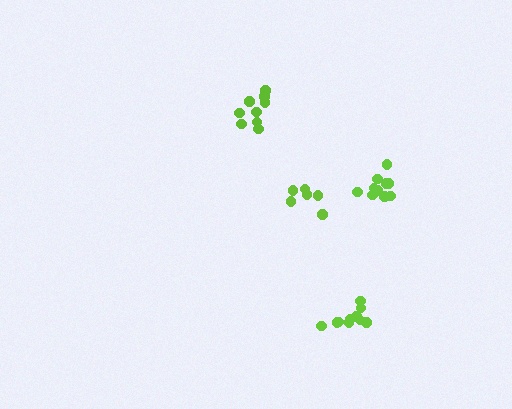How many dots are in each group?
Group 1: 6 dots, Group 2: 10 dots, Group 3: 9 dots, Group 4: 10 dots (35 total).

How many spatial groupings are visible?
There are 4 spatial groupings.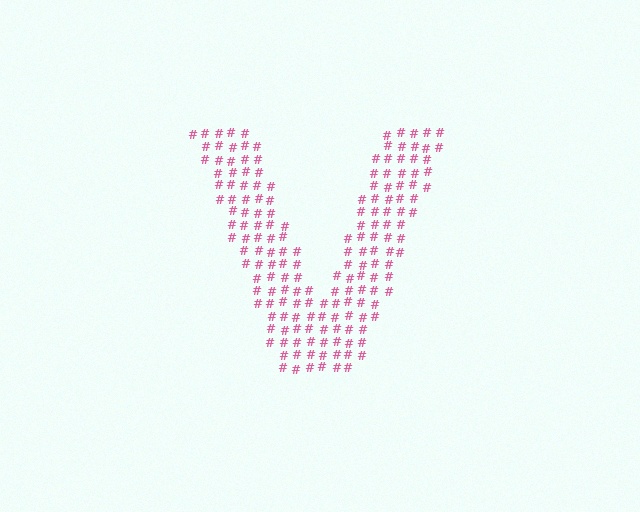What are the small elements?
The small elements are hash symbols.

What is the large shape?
The large shape is the letter V.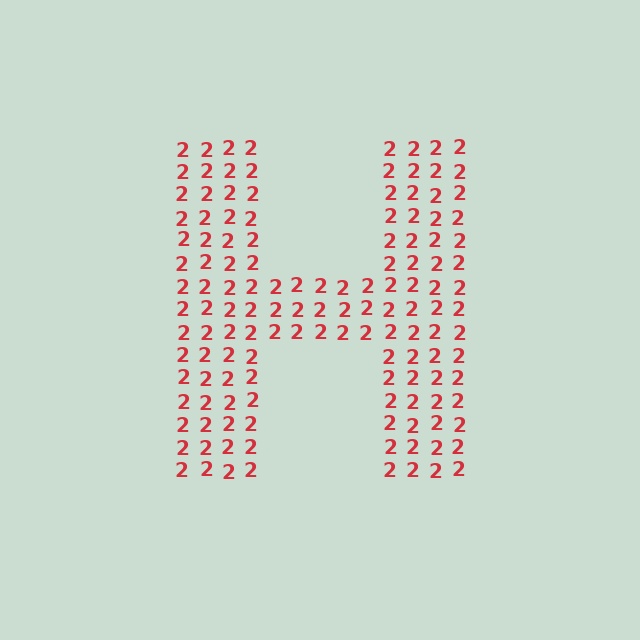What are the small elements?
The small elements are digit 2's.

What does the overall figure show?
The overall figure shows the letter H.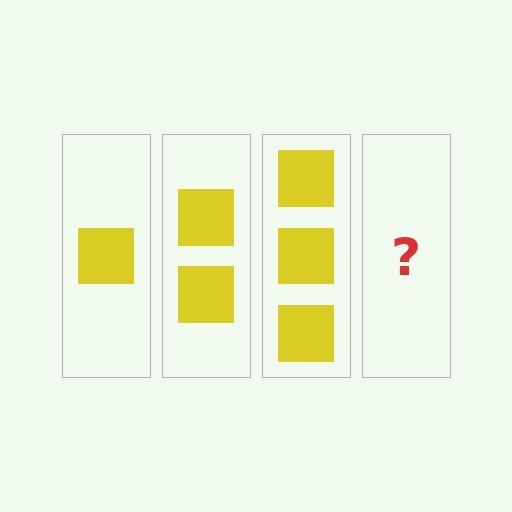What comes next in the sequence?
The next element should be 4 squares.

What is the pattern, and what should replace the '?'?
The pattern is that each step adds one more square. The '?' should be 4 squares.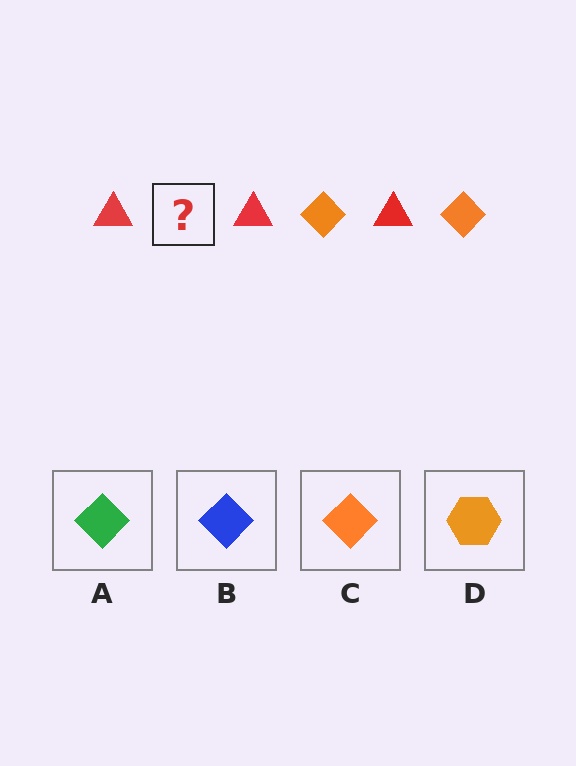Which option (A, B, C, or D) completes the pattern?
C.